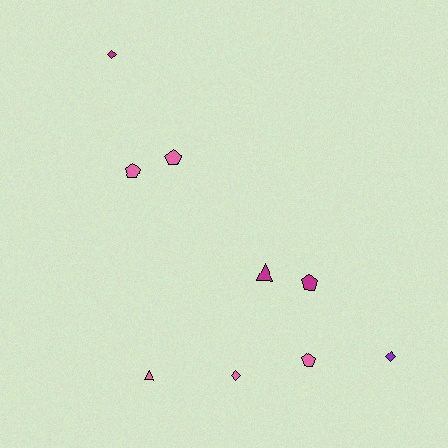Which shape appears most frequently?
Pentagon, with 4 objects.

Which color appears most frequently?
Pink, with 5 objects.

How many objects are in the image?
There are 9 objects.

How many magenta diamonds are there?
There is 1 magenta diamond.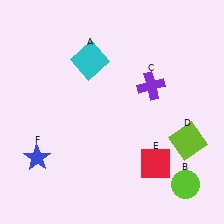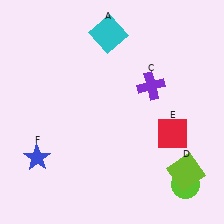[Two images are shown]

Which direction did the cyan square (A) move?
The cyan square (A) moved up.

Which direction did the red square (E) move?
The red square (E) moved up.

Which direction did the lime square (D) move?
The lime square (D) moved down.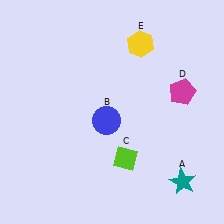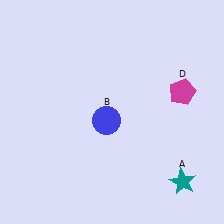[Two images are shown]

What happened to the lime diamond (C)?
The lime diamond (C) was removed in Image 2. It was in the bottom-right area of Image 1.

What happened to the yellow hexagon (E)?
The yellow hexagon (E) was removed in Image 2. It was in the top-right area of Image 1.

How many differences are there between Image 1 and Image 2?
There are 2 differences between the two images.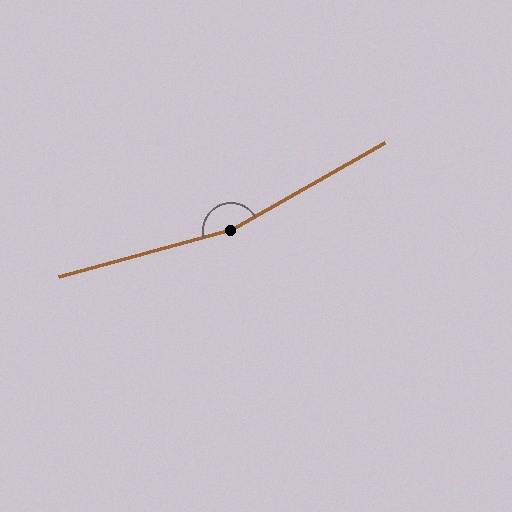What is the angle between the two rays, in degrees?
Approximately 165 degrees.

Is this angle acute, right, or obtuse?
It is obtuse.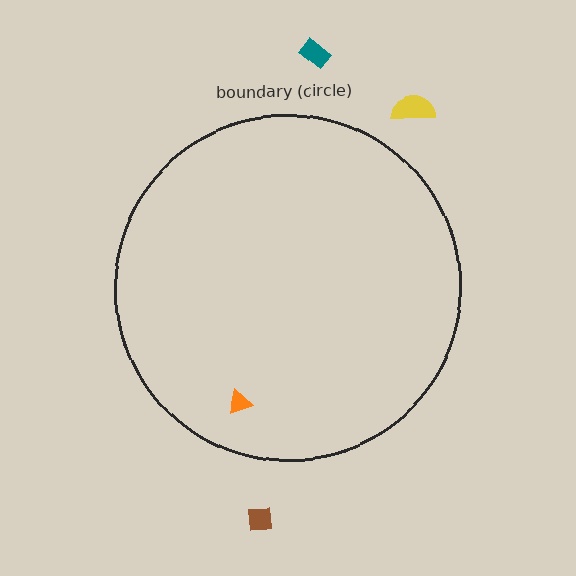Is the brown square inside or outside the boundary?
Outside.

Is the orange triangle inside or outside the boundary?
Inside.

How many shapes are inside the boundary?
1 inside, 3 outside.